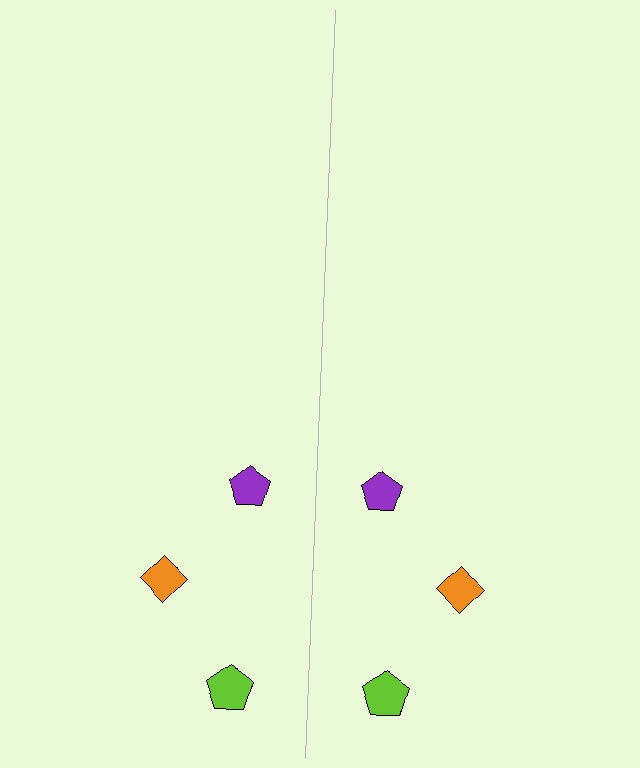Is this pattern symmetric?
Yes, this pattern has bilateral (reflection) symmetry.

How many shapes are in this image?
There are 6 shapes in this image.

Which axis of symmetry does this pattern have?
The pattern has a vertical axis of symmetry running through the center of the image.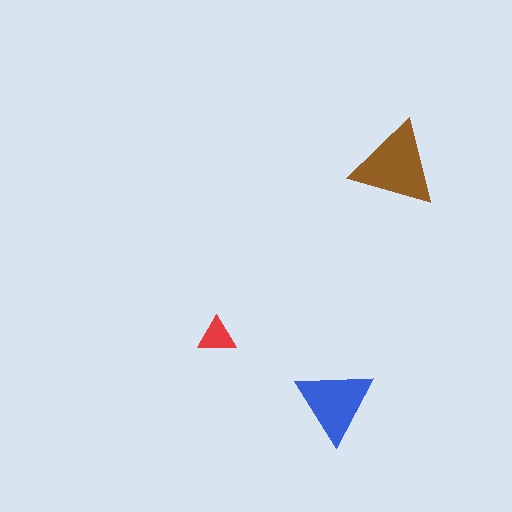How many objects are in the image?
There are 3 objects in the image.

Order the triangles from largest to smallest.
the brown one, the blue one, the red one.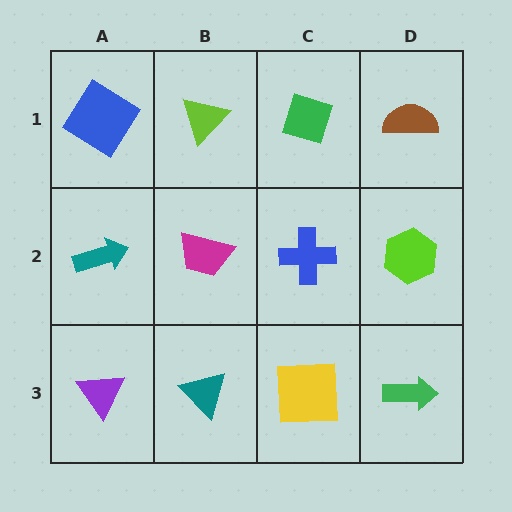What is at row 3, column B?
A teal triangle.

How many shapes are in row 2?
4 shapes.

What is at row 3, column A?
A purple triangle.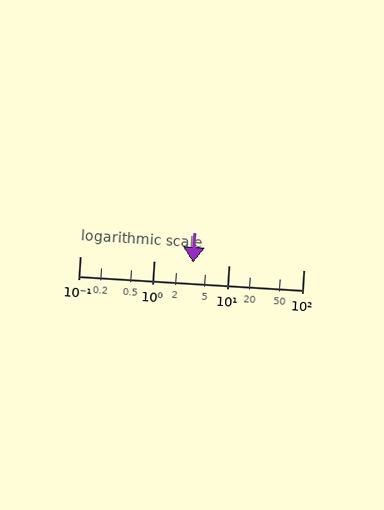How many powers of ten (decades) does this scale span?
The scale spans 3 decades, from 0.1 to 100.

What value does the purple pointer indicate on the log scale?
The pointer indicates approximately 3.3.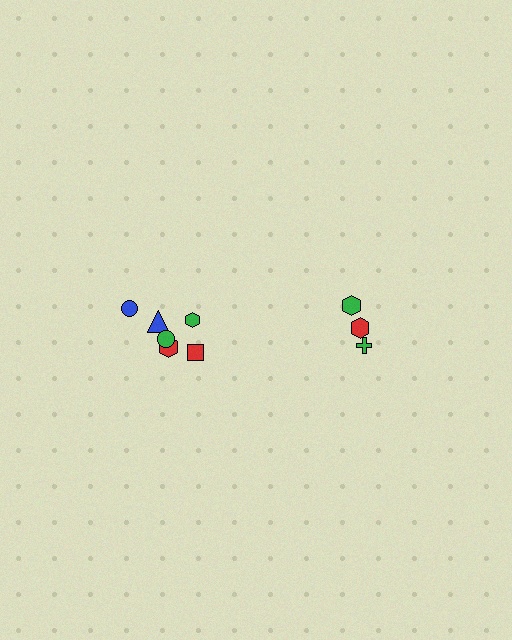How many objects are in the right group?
There are 3 objects.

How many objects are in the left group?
There are 6 objects.